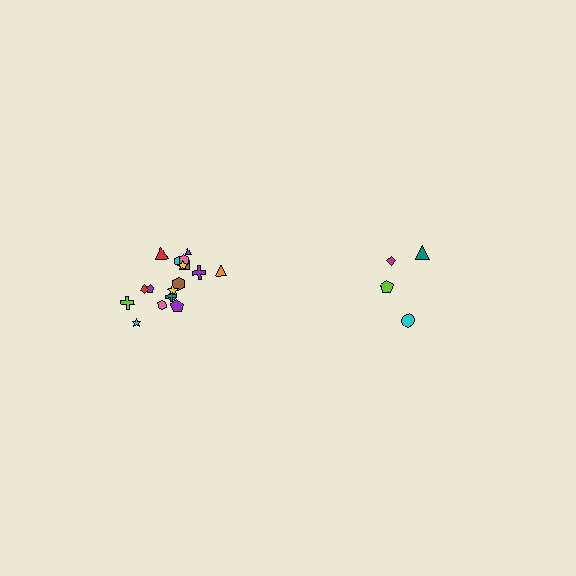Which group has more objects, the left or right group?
The left group.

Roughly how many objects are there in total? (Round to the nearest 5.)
Roughly 20 objects in total.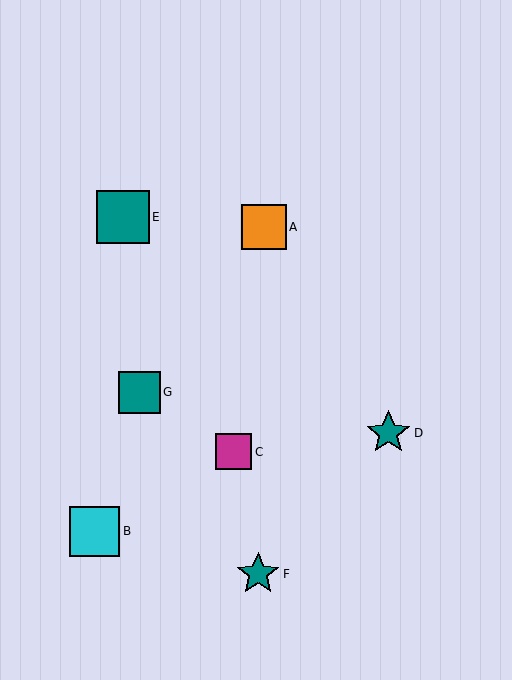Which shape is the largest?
The teal square (labeled E) is the largest.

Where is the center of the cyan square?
The center of the cyan square is at (95, 531).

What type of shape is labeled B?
Shape B is a cyan square.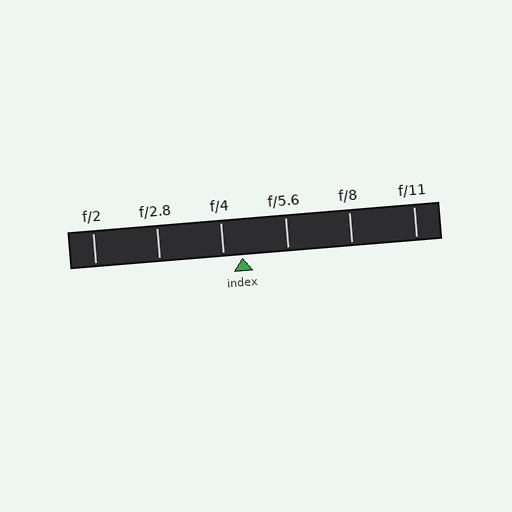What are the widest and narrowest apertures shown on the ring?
The widest aperture shown is f/2 and the narrowest is f/11.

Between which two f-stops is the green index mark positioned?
The index mark is between f/4 and f/5.6.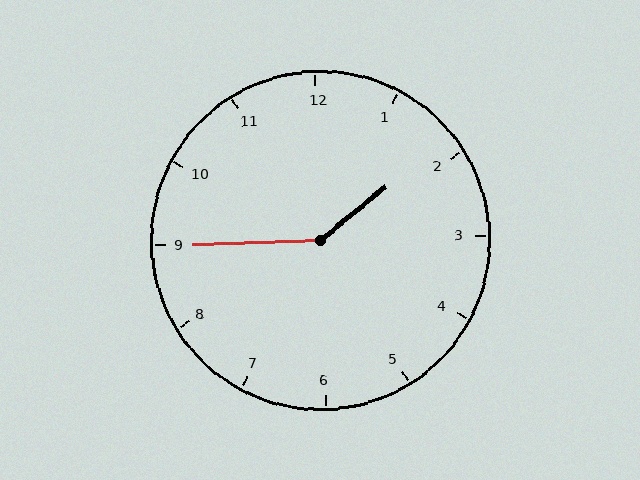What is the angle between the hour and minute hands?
Approximately 142 degrees.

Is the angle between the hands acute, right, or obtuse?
It is obtuse.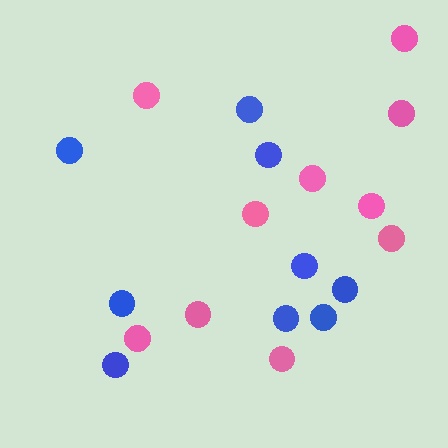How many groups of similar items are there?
There are 2 groups: one group of pink circles (10) and one group of blue circles (9).